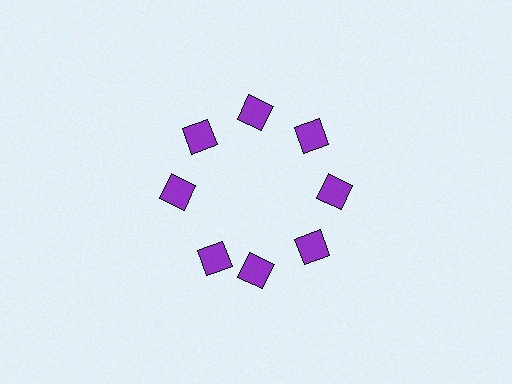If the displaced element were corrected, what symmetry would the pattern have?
It would have 8-fold rotational symmetry — the pattern would map onto itself every 45 degrees.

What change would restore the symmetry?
The symmetry would be restored by rotating it back into even spacing with its neighbors so that all 8 diamonds sit at equal angles and equal distance from the center.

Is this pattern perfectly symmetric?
No. The 8 purple diamonds are arranged in a ring, but one element near the 8 o'clock position is rotated out of alignment along the ring, breaking the 8-fold rotational symmetry.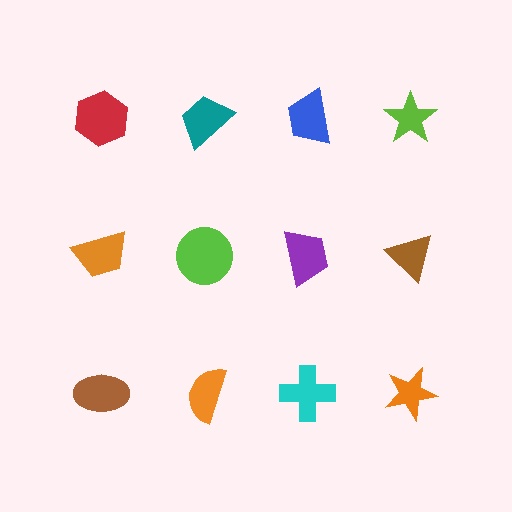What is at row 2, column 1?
An orange trapezoid.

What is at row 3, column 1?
A brown ellipse.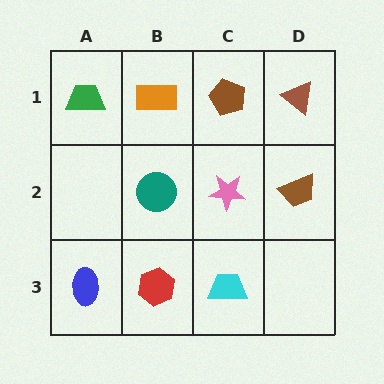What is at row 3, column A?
A blue ellipse.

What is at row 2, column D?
A brown trapezoid.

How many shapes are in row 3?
3 shapes.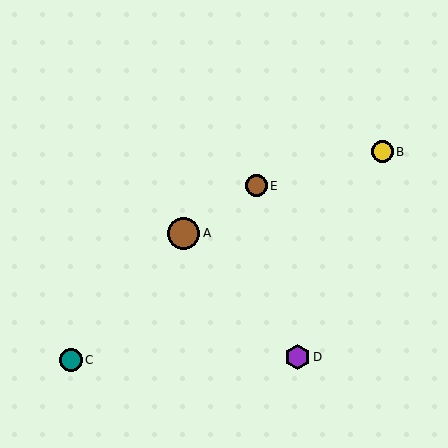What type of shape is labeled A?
Shape A is a brown circle.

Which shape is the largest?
The brown circle (labeled A) is the largest.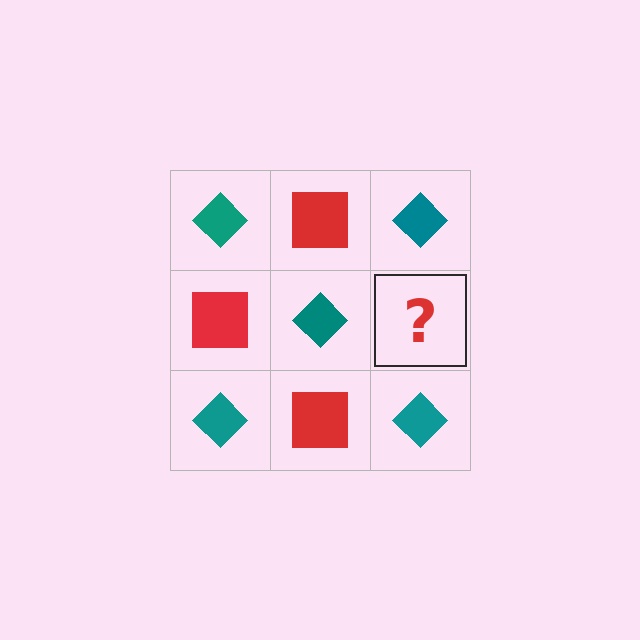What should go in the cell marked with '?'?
The missing cell should contain a red square.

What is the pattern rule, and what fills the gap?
The rule is that it alternates teal diamond and red square in a checkerboard pattern. The gap should be filled with a red square.